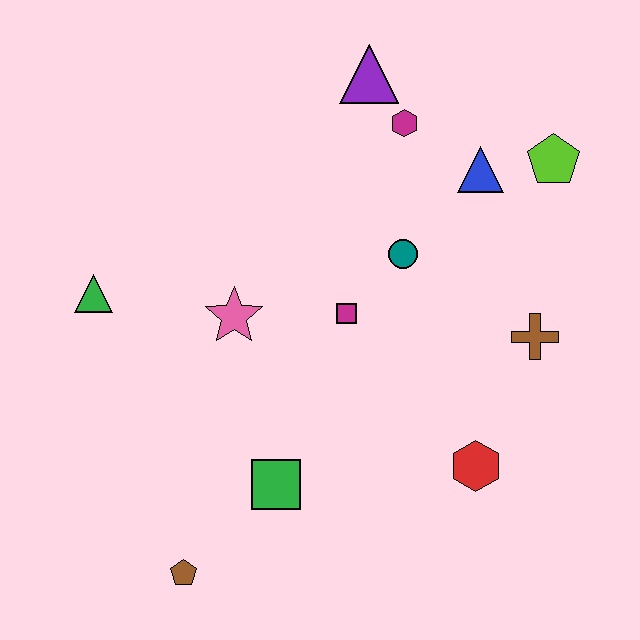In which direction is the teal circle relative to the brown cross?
The teal circle is to the left of the brown cross.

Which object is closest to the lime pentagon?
The blue triangle is closest to the lime pentagon.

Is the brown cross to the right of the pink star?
Yes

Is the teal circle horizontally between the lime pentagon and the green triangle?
Yes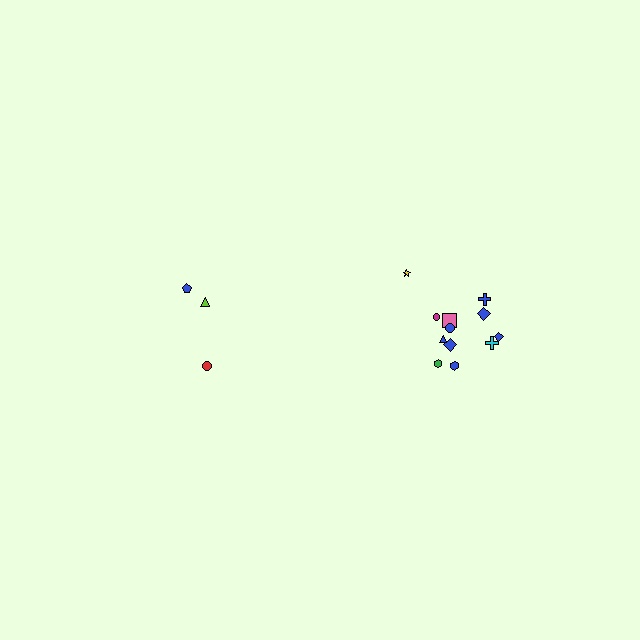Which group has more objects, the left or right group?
The right group.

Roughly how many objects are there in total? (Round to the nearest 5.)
Roughly 15 objects in total.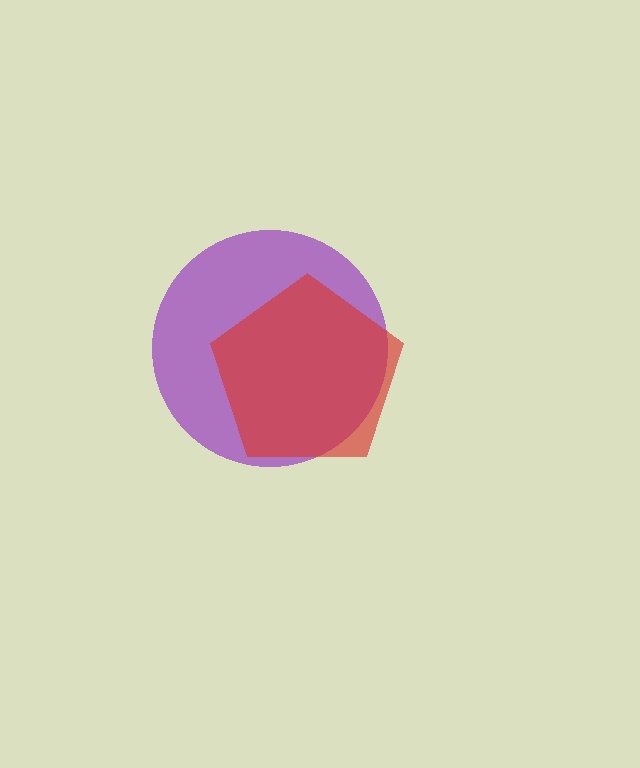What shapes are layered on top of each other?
The layered shapes are: a purple circle, a red pentagon.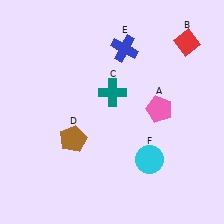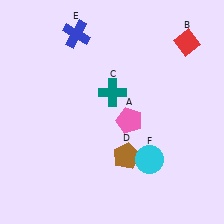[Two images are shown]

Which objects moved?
The objects that moved are: the pink pentagon (A), the brown pentagon (D), the blue cross (E).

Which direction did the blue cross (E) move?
The blue cross (E) moved left.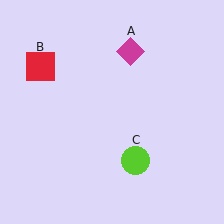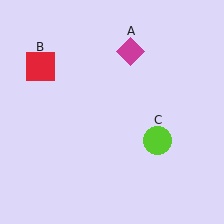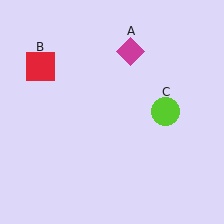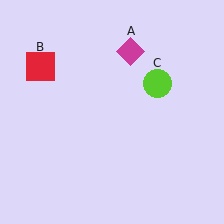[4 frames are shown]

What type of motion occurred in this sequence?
The lime circle (object C) rotated counterclockwise around the center of the scene.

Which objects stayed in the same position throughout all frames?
Magenta diamond (object A) and red square (object B) remained stationary.